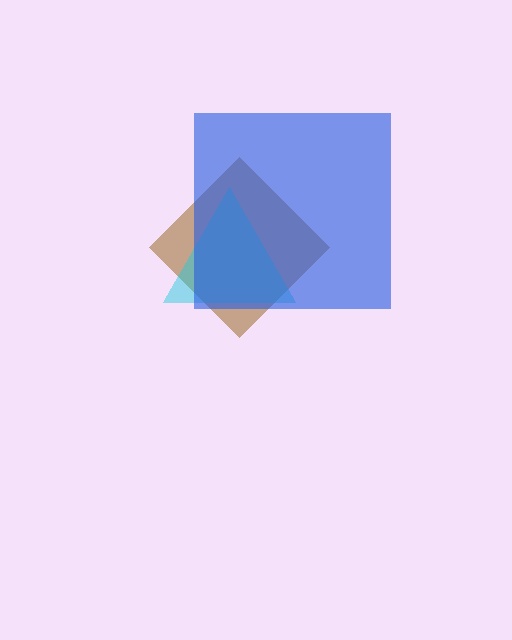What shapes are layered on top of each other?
The layered shapes are: a brown diamond, a cyan triangle, a blue square.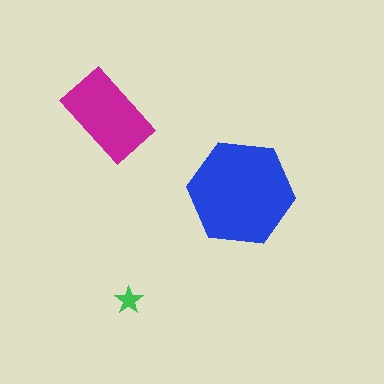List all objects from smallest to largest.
The green star, the magenta rectangle, the blue hexagon.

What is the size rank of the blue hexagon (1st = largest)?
1st.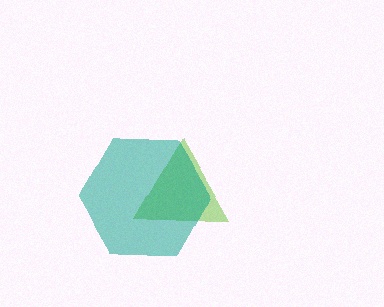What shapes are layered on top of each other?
The layered shapes are: a lime triangle, a teal hexagon.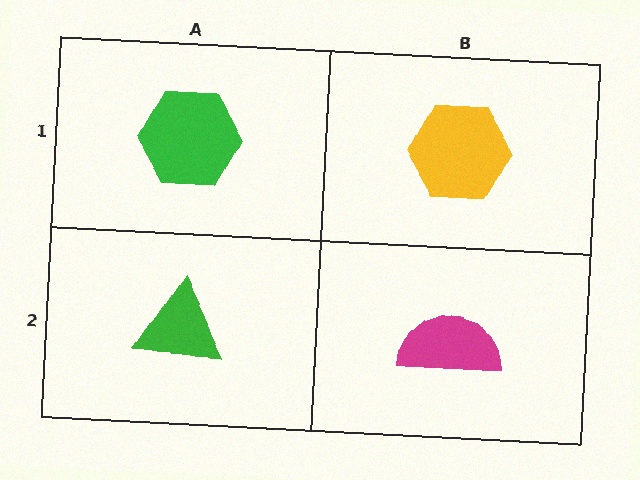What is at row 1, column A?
A green hexagon.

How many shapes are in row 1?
2 shapes.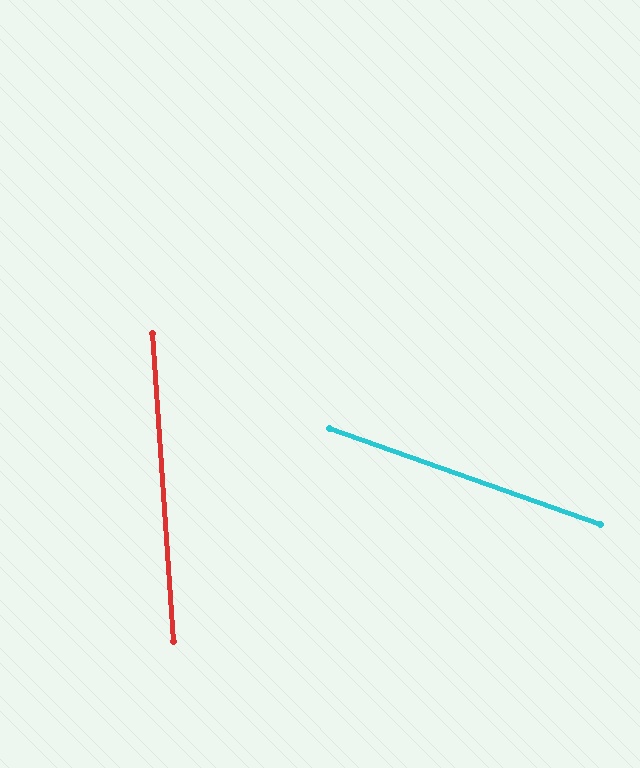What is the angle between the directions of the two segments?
Approximately 67 degrees.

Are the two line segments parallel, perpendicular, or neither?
Neither parallel nor perpendicular — they differ by about 67°.